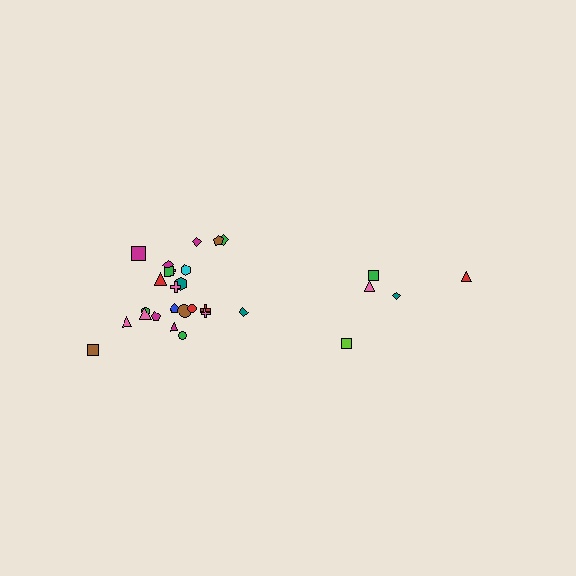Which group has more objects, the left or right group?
The left group.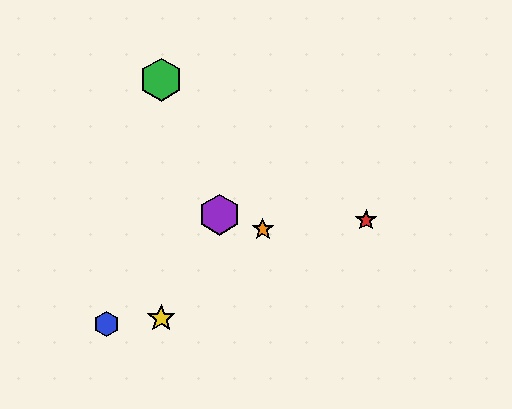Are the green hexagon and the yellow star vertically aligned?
Yes, both are at x≈161.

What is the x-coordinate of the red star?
The red star is at x≈366.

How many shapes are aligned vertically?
2 shapes (the green hexagon, the yellow star) are aligned vertically.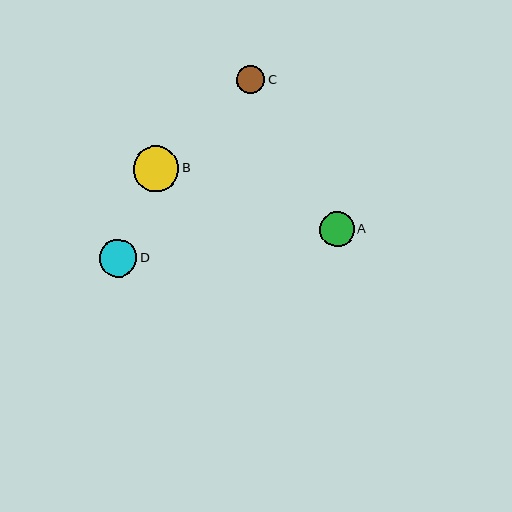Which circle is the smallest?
Circle C is the smallest with a size of approximately 28 pixels.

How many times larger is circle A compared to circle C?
Circle A is approximately 1.2 times the size of circle C.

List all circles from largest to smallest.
From largest to smallest: B, D, A, C.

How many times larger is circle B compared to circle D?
Circle B is approximately 1.2 times the size of circle D.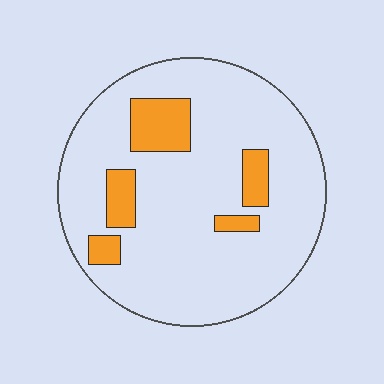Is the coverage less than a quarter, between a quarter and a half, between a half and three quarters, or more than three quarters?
Less than a quarter.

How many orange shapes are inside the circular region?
5.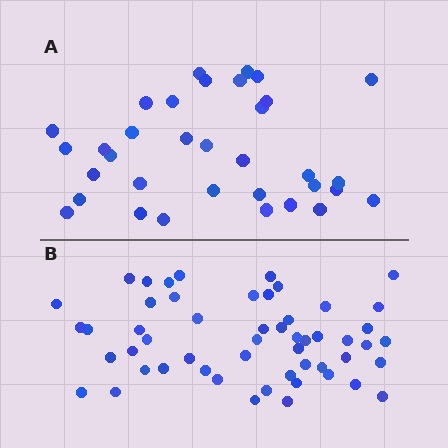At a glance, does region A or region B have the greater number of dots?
Region B (the bottom region) has more dots.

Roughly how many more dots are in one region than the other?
Region B has approximately 20 more dots than region A.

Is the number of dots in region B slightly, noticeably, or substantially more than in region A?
Region B has substantially more. The ratio is roughly 1.6 to 1.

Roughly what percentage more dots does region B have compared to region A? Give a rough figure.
About 55% more.